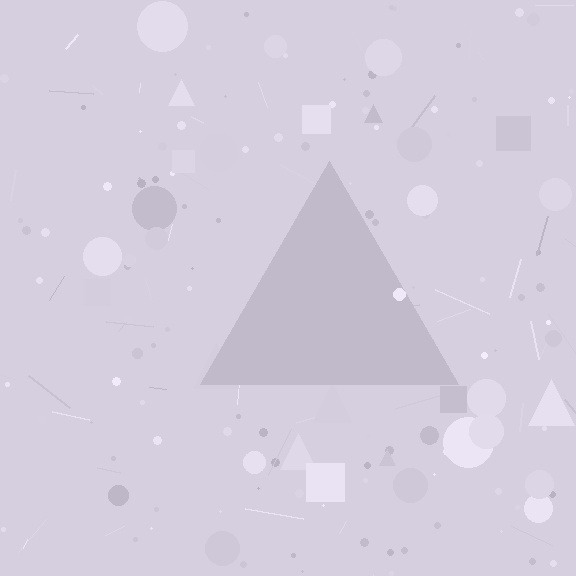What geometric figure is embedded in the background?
A triangle is embedded in the background.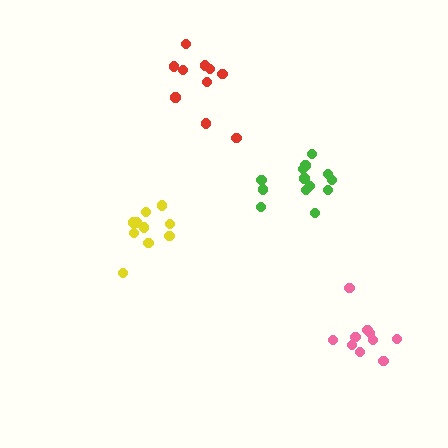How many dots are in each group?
Group 1: 13 dots, Group 2: 10 dots, Group 3: 10 dots, Group 4: 10 dots (43 total).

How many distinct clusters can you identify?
There are 4 distinct clusters.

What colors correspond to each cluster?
The clusters are colored: green, red, yellow, pink.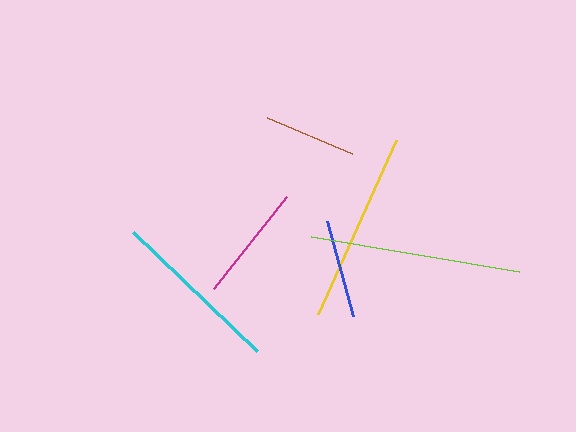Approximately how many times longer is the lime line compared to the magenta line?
The lime line is approximately 1.8 times the length of the magenta line.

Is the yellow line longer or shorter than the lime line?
The lime line is longer than the yellow line.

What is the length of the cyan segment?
The cyan segment is approximately 172 pixels long.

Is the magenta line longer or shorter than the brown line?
The magenta line is longer than the brown line.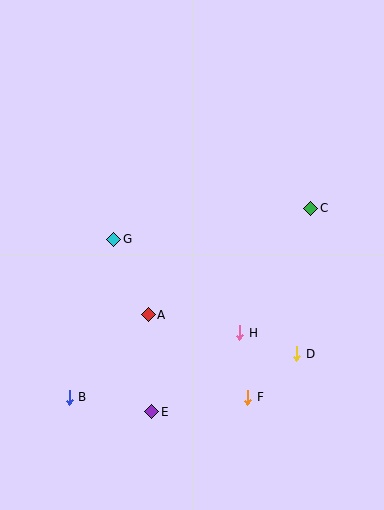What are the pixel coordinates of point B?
Point B is at (69, 397).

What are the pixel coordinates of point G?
Point G is at (114, 239).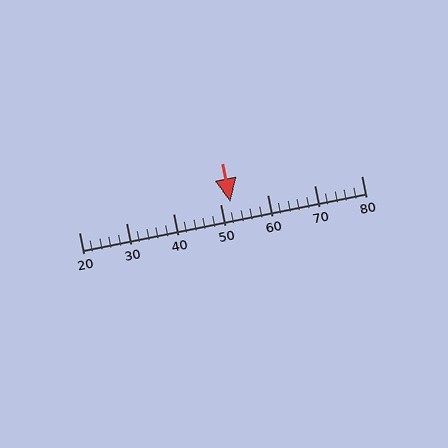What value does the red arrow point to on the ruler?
The red arrow points to approximately 52.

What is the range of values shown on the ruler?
The ruler shows values from 20 to 80.